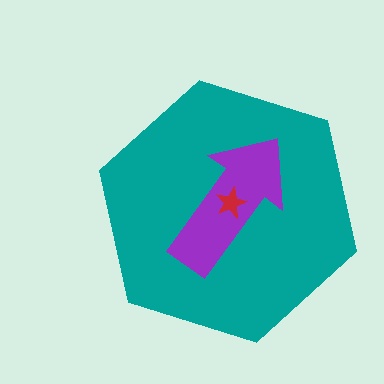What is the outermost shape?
The teal hexagon.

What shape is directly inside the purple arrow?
The red star.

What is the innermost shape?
The red star.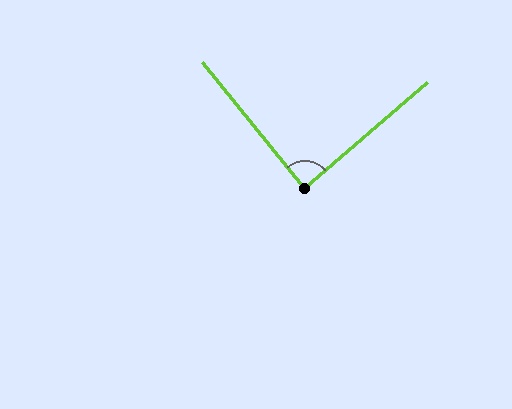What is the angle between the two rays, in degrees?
Approximately 89 degrees.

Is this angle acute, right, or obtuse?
It is approximately a right angle.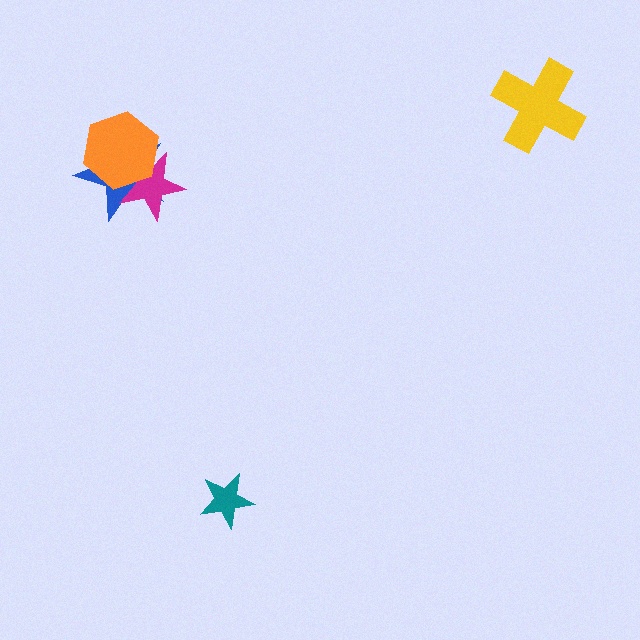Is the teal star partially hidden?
No, no other shape covers it.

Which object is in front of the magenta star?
The orange hexagon is in front of the magenta star.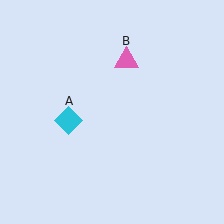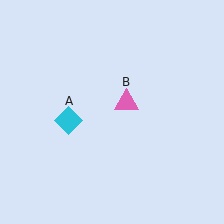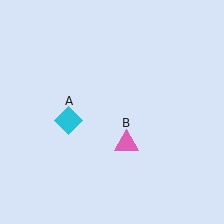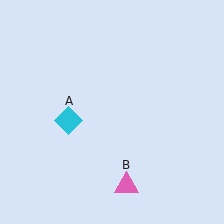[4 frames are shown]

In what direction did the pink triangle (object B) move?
The pink triangle (object B) moved down.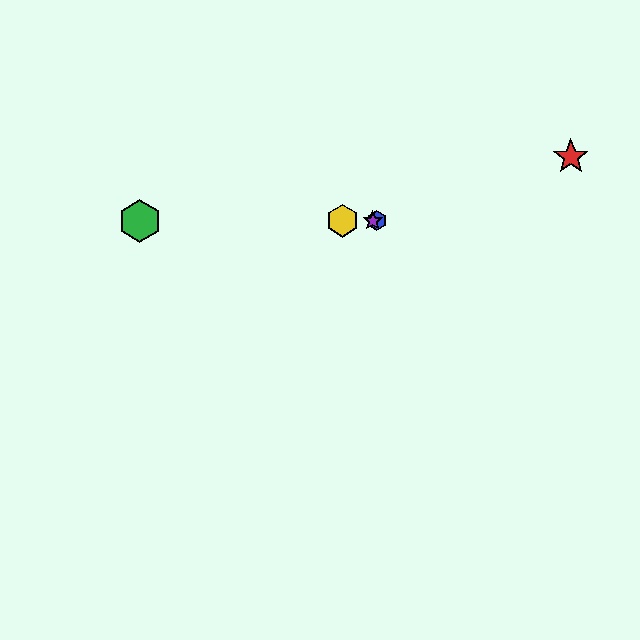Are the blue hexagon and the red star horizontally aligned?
No, the blue hexagon is at y≈221 and the red star is at y≈157.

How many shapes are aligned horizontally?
4 shapes (the blue hexagon, the green hexagon, the yellow hexagon, the purple star) are aligned horizontally.